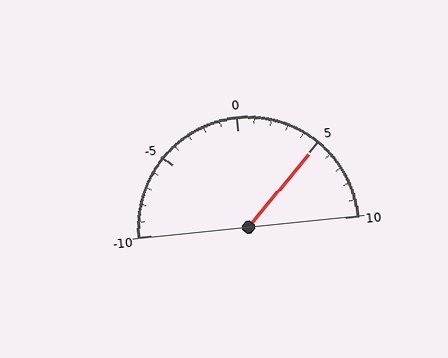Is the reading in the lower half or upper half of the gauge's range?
The reading is in the upper half of the range (-10 to 10).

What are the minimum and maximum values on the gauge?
The gauge ranges from -10 to 10.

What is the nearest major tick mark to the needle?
The nearest major tick mark is 5.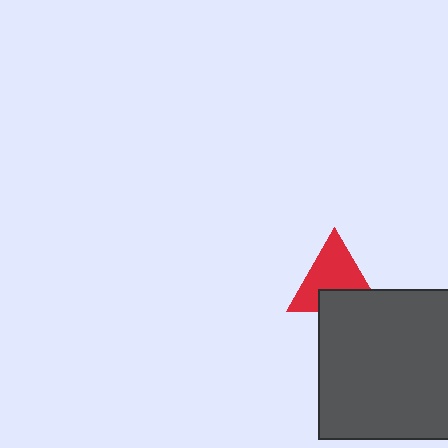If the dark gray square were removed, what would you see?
You would see the complete red triangle.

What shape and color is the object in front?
The object in front is a dark gray square.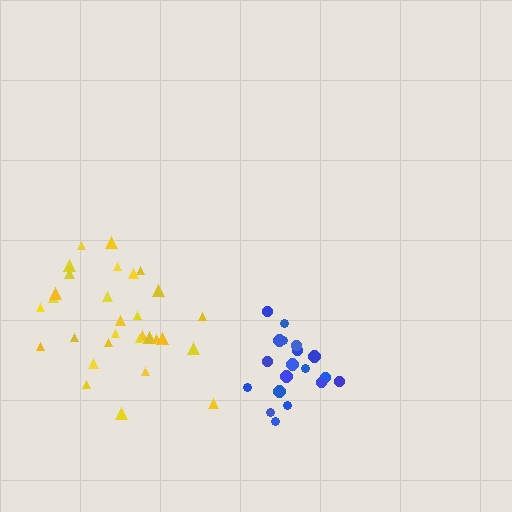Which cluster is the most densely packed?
Blue.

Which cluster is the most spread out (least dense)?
Yellow.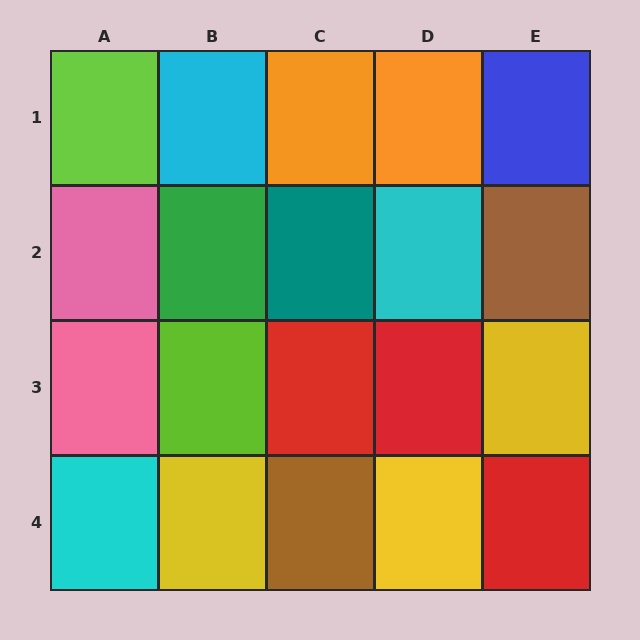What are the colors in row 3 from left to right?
Pink, lime, red, red, yellow.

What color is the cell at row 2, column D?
Cyan.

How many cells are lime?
2 cells are lime.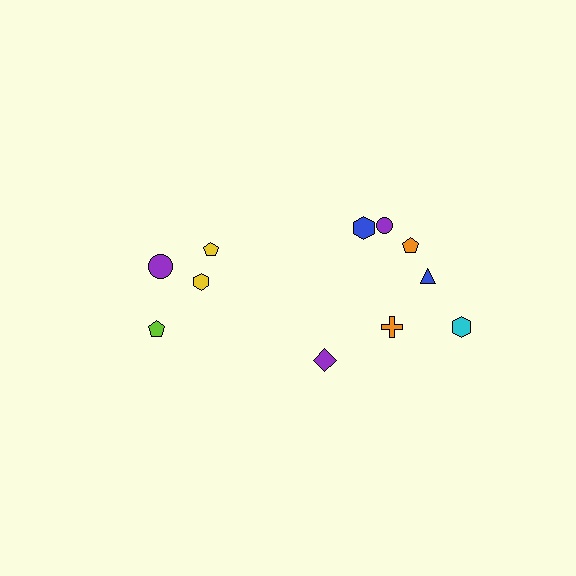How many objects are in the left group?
There are 4 objects.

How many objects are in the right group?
There are 7 objects.